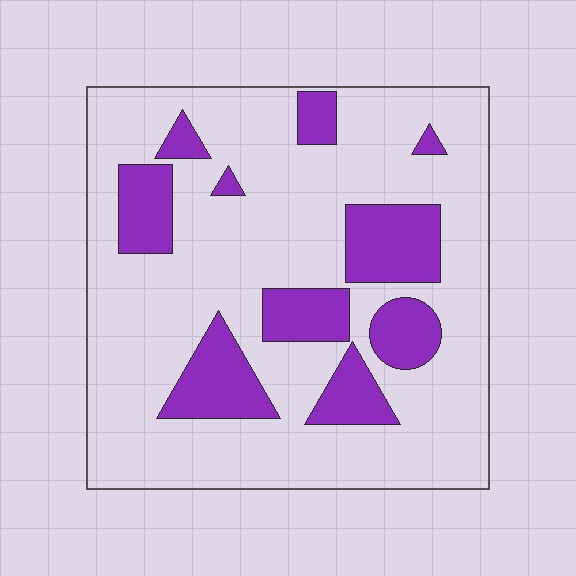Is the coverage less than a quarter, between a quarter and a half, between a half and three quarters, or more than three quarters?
Less than a quarter.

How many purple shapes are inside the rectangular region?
10.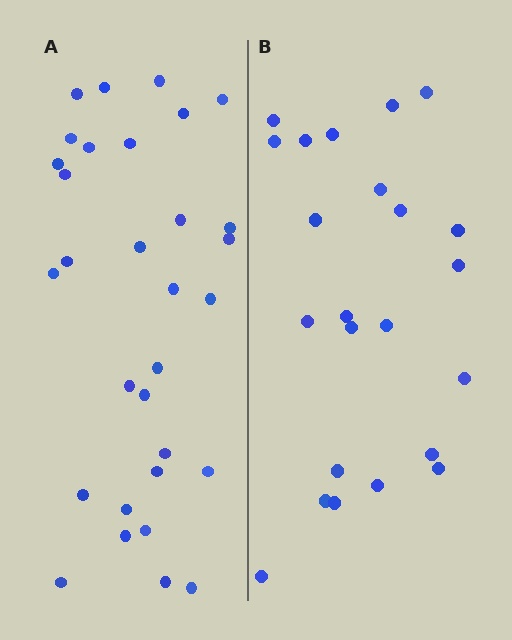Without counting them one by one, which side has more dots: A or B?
Region A (the left region) has more dots.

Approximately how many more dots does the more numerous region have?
Region A has roughly 8 or so more dots than region B.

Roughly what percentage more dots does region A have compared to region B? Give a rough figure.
About 35% more.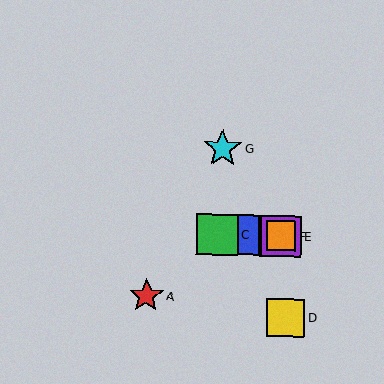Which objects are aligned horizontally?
Objects B, C, E, F are aligned horizontally.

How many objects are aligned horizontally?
4 objects (B, C, E, F) are aligned horizontally.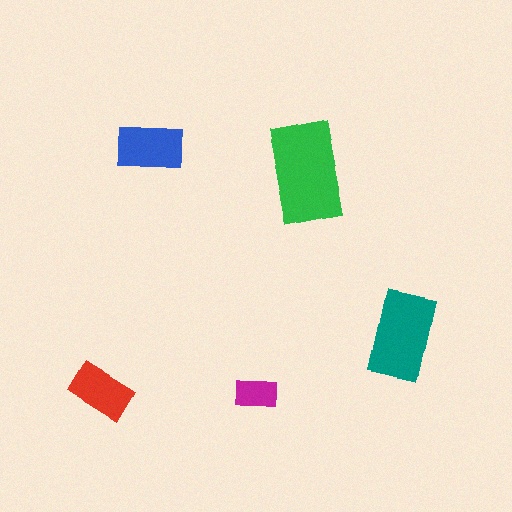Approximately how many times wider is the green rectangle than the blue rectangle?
About 1.5 times wider.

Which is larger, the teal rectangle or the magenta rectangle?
The teal one.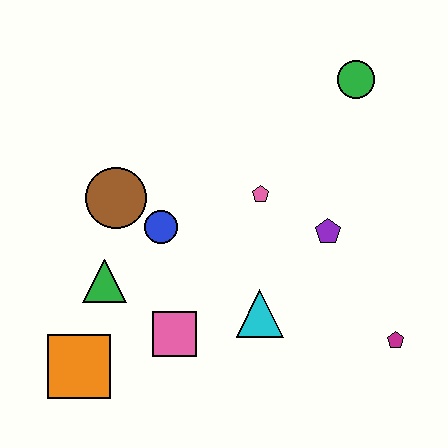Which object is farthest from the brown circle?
The magenta pentagon is farthest from the brown circle.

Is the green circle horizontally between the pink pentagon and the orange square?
No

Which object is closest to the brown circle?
The blue circle is closest to the brown circle.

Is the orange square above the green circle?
No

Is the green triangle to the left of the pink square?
Yes